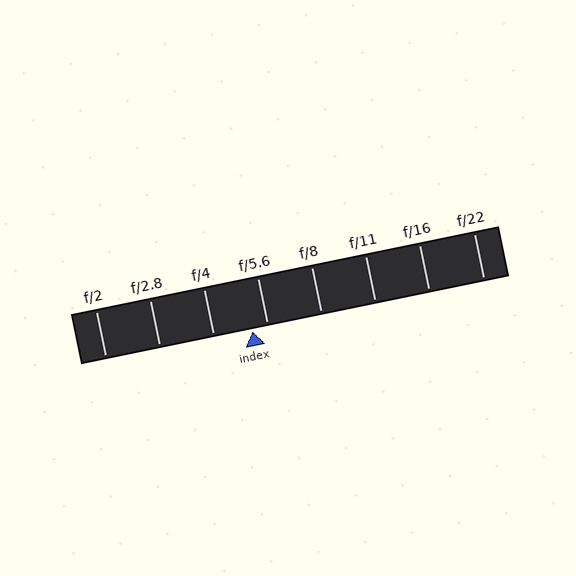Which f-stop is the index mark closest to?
The index mark is closest to f/5.6.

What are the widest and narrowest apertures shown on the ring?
The widest aperture shown is f/2 and the narrowest is f/22.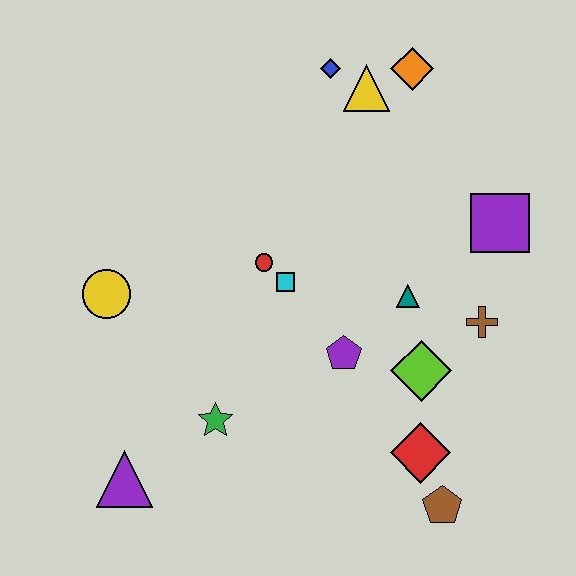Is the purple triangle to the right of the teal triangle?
No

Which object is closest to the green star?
The purple triangle is closest to the green star.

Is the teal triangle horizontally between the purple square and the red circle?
Yes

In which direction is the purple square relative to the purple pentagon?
The purple square is to the right of the purple pentagon.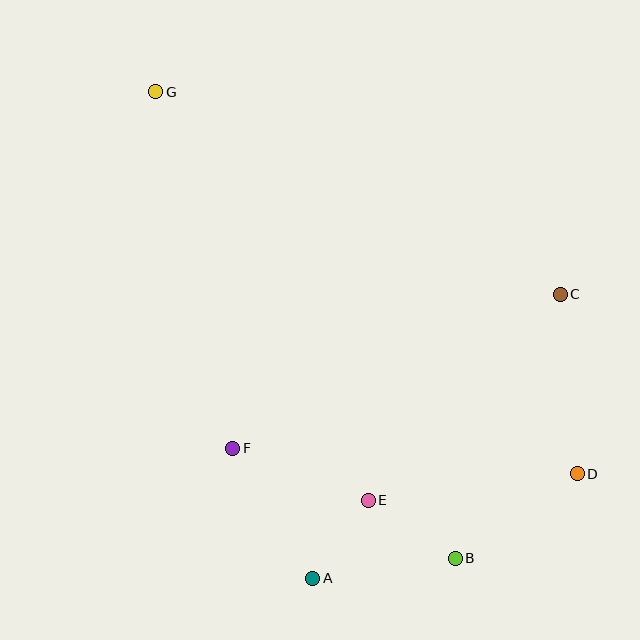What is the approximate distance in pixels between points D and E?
The distance between D and E is approximately 211 pixels.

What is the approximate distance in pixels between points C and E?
The distance between C and E is approximately 281 pixels.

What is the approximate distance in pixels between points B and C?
The distance between B and C is approximately 284 pixels.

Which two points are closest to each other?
Points A and E are closest to each other.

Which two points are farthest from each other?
Points D and G are farthest from each other.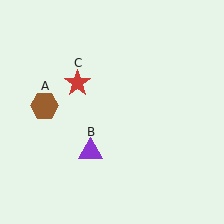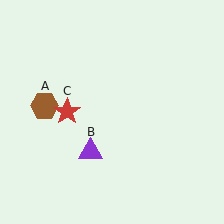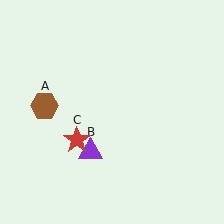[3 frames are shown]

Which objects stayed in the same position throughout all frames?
Brown hexagon (object A) and purple triangle (object B) remained stationary.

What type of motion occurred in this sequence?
The red star (object C) rotated counterclockwise around the center of the scene.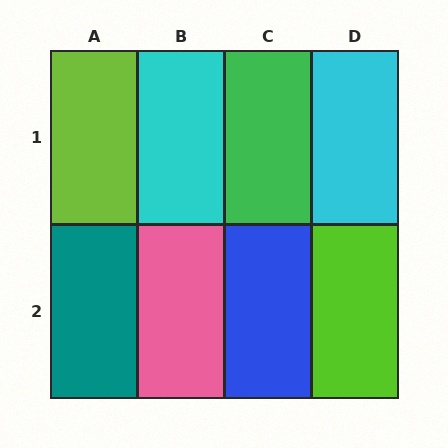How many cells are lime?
2 cells are lime.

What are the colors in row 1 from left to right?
Lime, cyan, green, cyan.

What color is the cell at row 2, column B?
Pink.